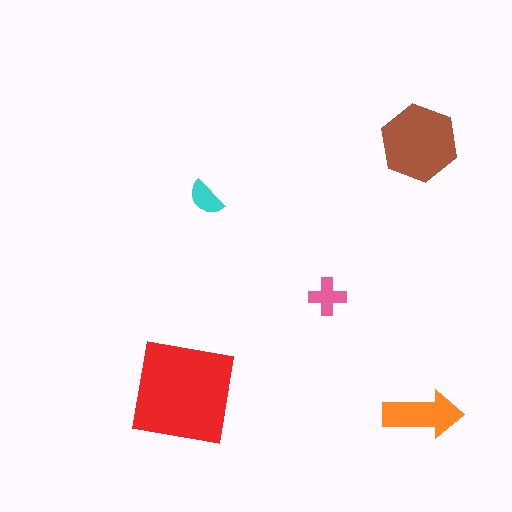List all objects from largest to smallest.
The red square, the brown hexagon, the orange arrow, the pink cross, the cyan semicircle.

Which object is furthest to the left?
The red square is leftmost.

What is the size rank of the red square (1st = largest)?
1st.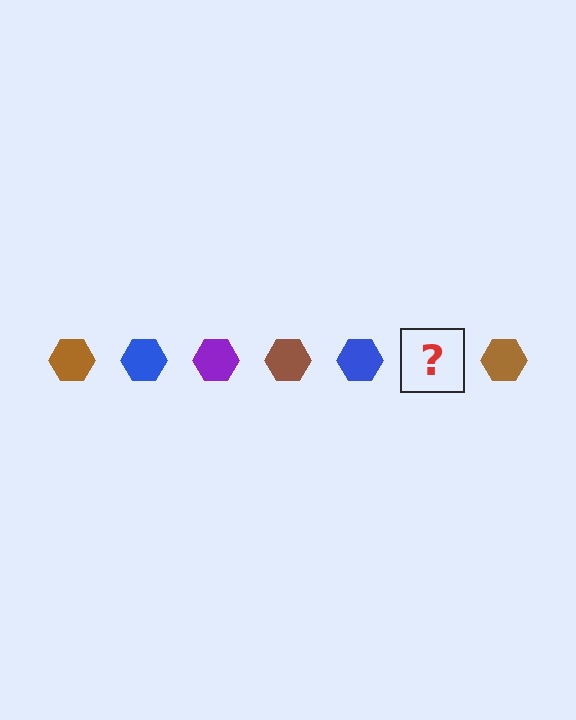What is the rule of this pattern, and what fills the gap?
The rule is that the pattern cycles through brown, blue, purple hexagons. The gap should be filled with a purple hexagon.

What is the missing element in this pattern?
The missing element is a purple hexagon.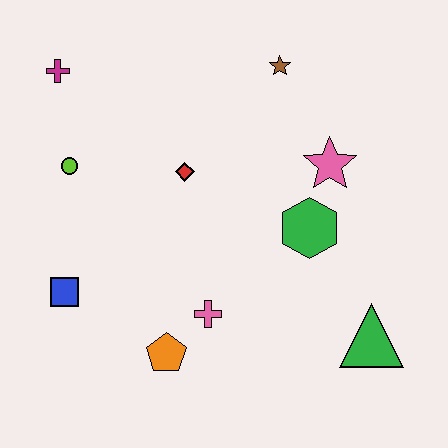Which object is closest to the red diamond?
The lime circle is closest to the red diamond.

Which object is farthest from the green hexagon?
The magenta cross is farthest from the green hexagon.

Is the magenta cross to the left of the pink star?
Yes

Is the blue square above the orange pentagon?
Yes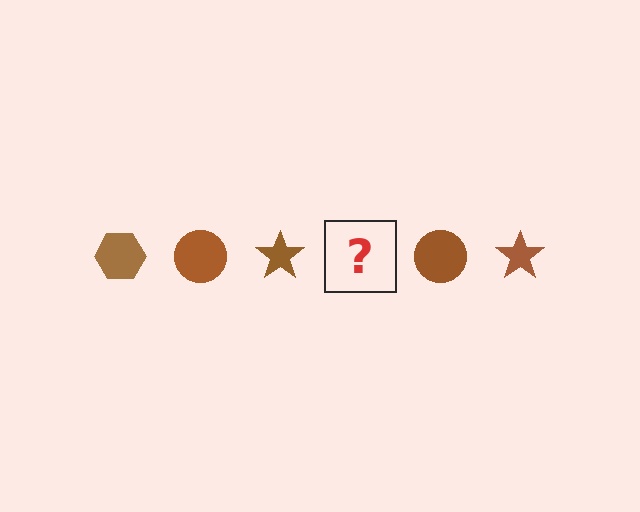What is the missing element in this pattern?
The missing element is a brown hexagon.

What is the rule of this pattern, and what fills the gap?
The rule is that the pattern cycles through hexagon, circle, star shapes in brown. The gap should be filled with a brown hexagon.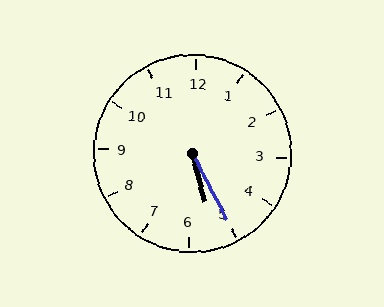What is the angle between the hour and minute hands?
Approximately 12 degrees.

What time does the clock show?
5:25.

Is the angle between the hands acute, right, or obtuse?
It is acute.